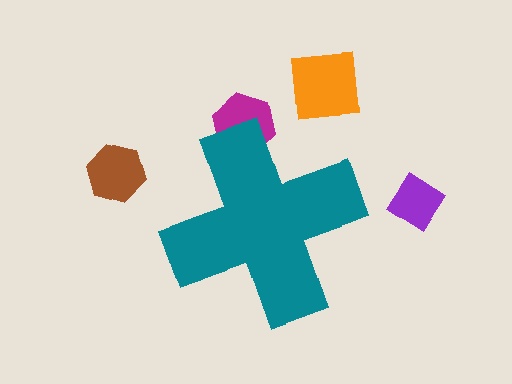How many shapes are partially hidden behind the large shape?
1 shape is partially hidden.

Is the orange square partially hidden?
No, the orange square is fully visible.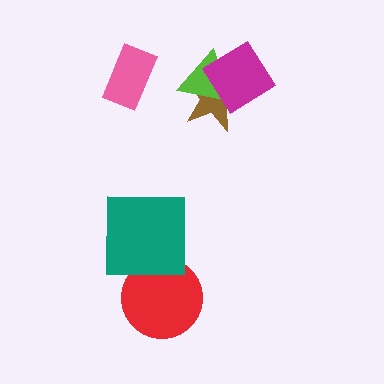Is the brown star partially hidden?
Yes, it is partially covered by another shape.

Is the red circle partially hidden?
Yes, it is partially covered by another shape.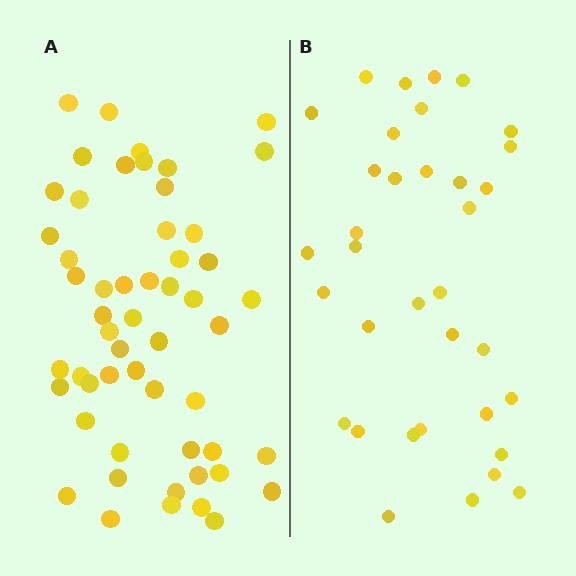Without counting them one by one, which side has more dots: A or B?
Region A (the left region) has more dots.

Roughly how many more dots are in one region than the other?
Region A has approximately 20 more dots than region B.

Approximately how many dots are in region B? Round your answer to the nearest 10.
About 40 dots. (The exact count is 35, which rounds to 40.)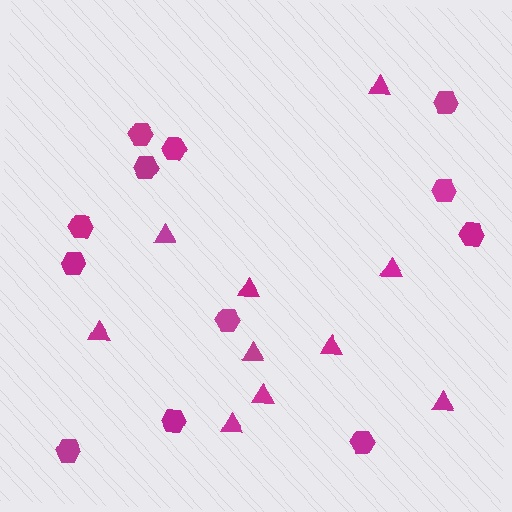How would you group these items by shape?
There are 2 groups: one group of hexagons (12) and one group of triangles (10).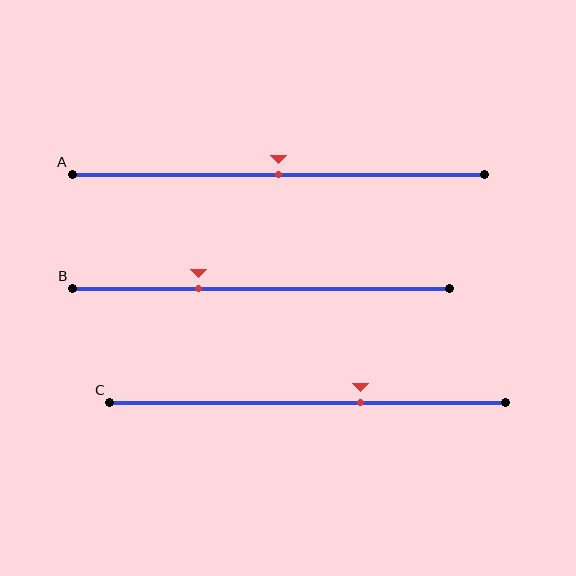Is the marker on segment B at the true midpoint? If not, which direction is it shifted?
No, the marker on segment B is shifted to the left by about 17% of the segment length.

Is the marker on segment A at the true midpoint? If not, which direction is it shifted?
Yes, the marker on segment A is at the true midpoint.